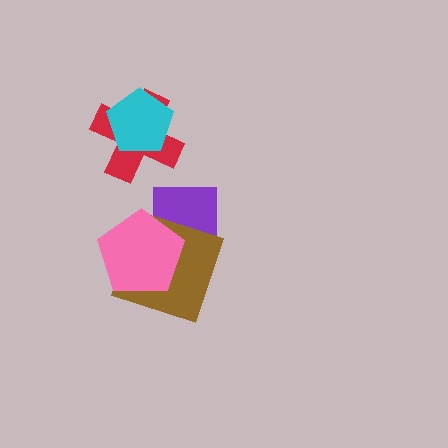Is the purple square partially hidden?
Yes, it is partially covered by another shape.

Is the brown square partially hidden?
Yes, it is partially covered by another shape.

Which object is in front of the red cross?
The cyan pentagon is in front of the red cross.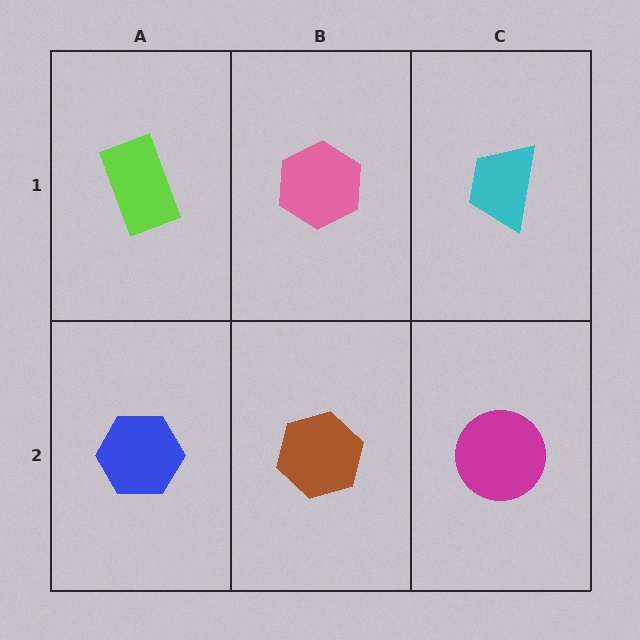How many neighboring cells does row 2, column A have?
2.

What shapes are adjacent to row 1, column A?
A blue hexagon (row 2, column A), a pink hexagon (row 1, column B).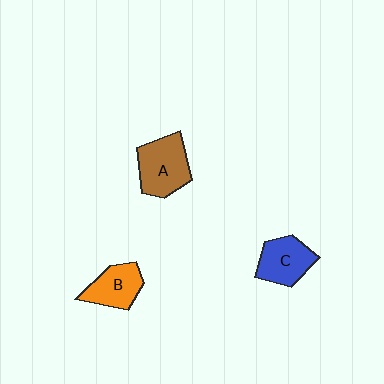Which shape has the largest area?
Shape A (brown).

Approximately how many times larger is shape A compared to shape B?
Approximately 1.3 times.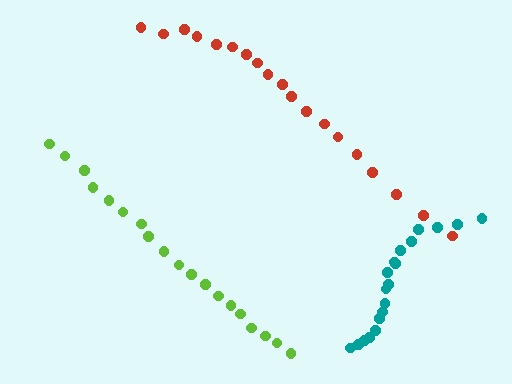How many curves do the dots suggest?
There are 3 distinct paths.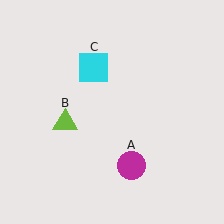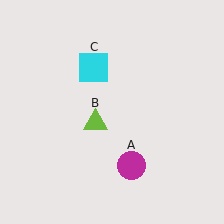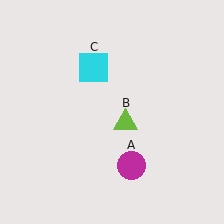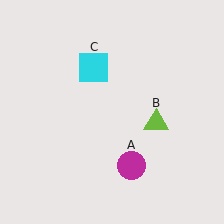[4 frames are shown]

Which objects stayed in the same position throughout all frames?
Magenta circle (object A) and cyan square (object C) remained stationary.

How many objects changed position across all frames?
1 object changed position: lime triangle (object B).